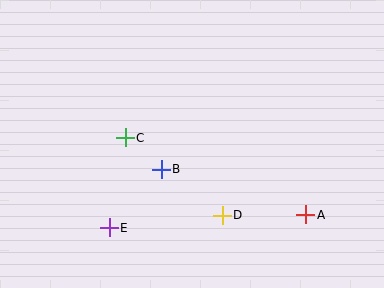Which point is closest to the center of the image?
Point B at (161, 169) is closest to the center.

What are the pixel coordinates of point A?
Point A is at (306, 215).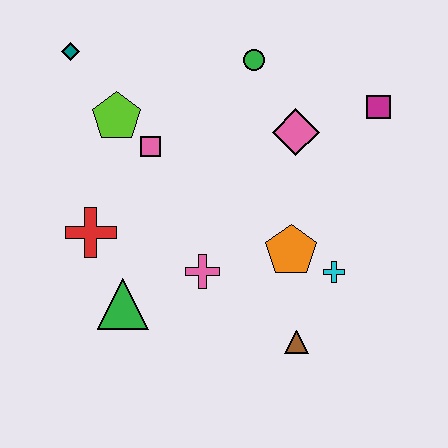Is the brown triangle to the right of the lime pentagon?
Yes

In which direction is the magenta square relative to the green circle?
The magenta square is to the right of the green circle.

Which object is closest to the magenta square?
The pink diamond is closest to the magenta square.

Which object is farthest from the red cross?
The magenta square is farthest from the red cross.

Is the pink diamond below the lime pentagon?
Yes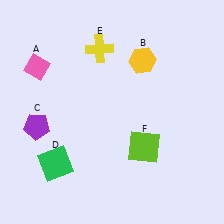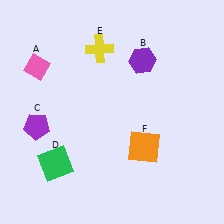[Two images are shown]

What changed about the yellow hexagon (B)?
In Image 1, B is yellow. In Image 2, it changed to purple.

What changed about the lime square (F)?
In Image 1, F is lime. In Image 2, it changed to orange.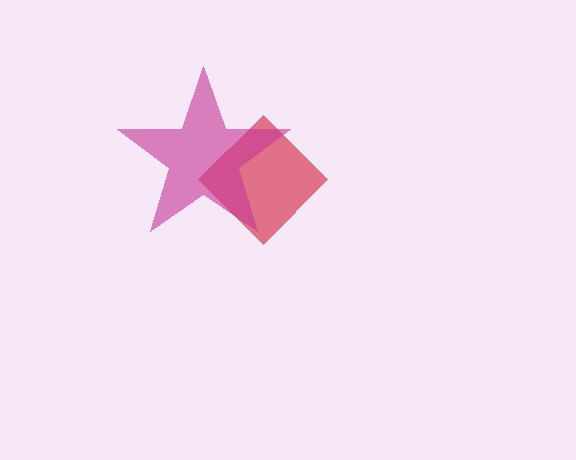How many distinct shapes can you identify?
There are 2 distinct shapes: a red diamond, a magenta star.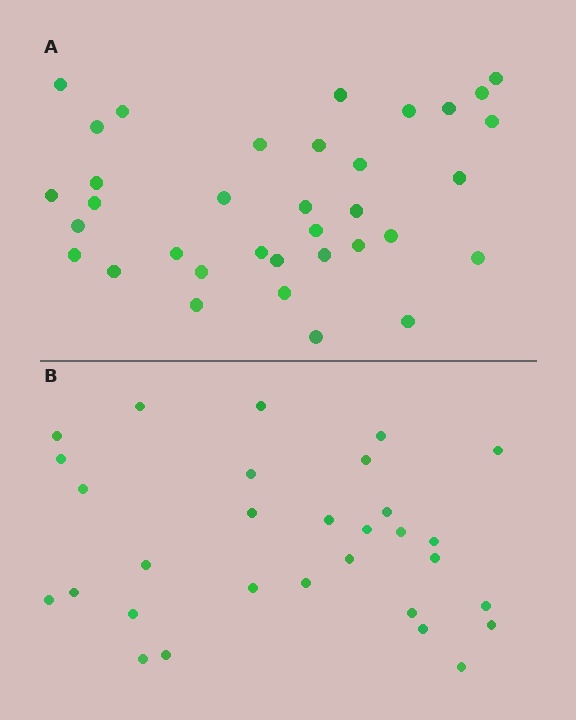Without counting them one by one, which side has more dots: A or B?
Region A (the top region) has more dots.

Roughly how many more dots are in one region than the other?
Region A has about 5 more dots than region B.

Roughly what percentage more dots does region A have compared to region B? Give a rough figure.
About 15% more.